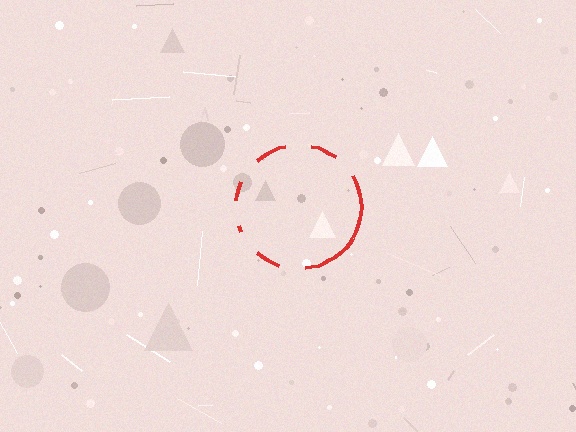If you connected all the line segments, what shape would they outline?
They would outline a circle.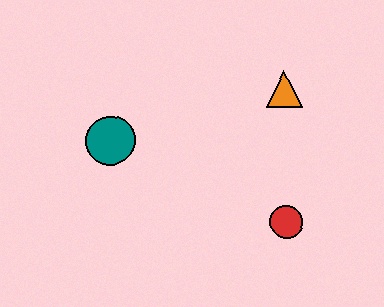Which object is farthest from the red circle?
The teal circle is farthest from the red circle.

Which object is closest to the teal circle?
The orange triangle is closest to the teal circle.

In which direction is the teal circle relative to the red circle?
The teal circle is to the left of the red circle.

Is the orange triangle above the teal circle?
Yes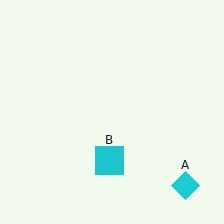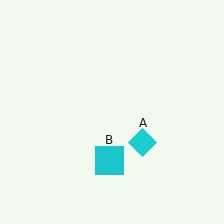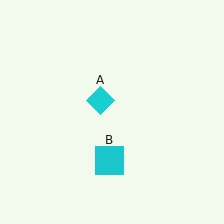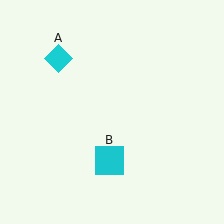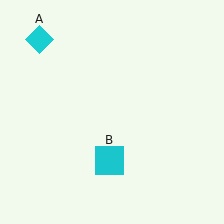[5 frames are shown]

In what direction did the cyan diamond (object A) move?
The cyan diamond (object A) moved up and to the left.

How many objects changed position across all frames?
1 object changed position: cyan diamond (object A).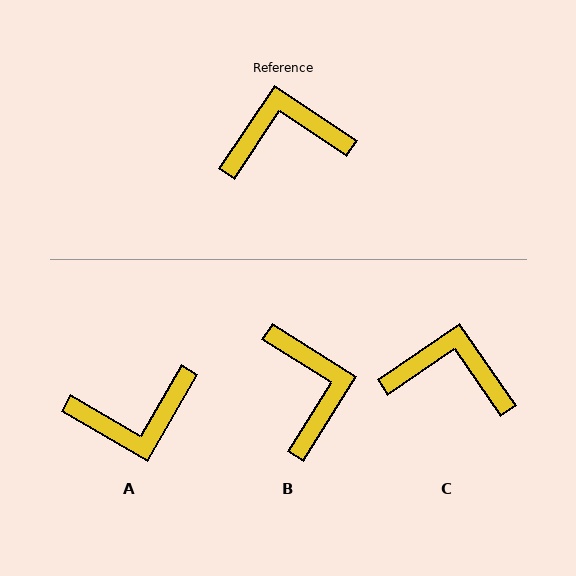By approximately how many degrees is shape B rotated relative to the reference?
Approximately 88 degrees clockwise.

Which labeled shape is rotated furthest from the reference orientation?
A, about 176 degrees away.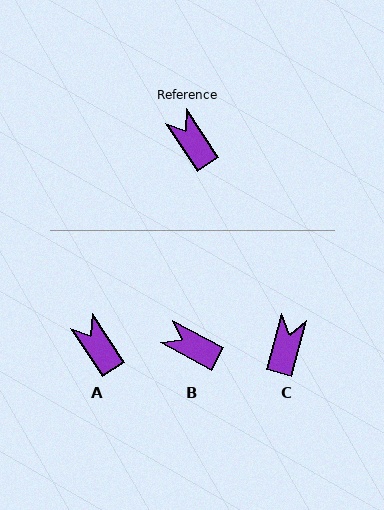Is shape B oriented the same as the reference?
No, it is off by about 28 degrees.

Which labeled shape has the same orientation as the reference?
A.